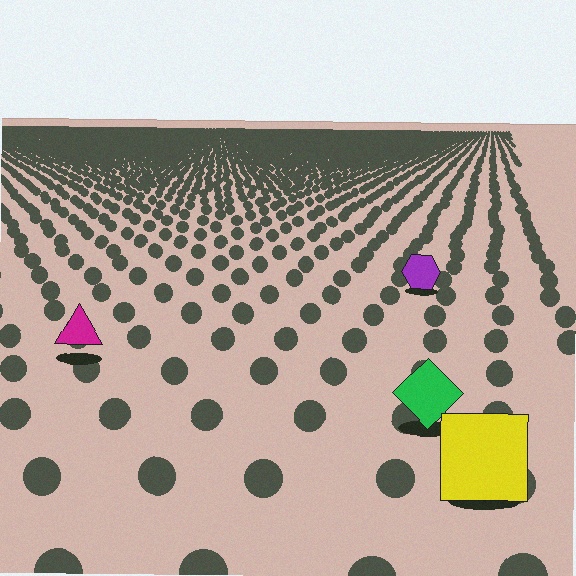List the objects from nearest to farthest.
From nearest to farthest: the yellow square, the green diamond, the magenta triangle, the purple hexagon.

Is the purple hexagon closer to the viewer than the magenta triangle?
No. The magenta triangle is closer — you can tell from the texture gradient: the ground texture is coarser near it.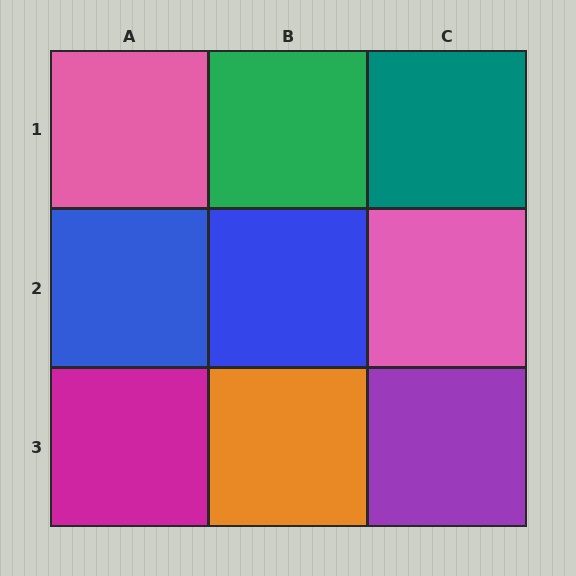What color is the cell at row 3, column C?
Purple.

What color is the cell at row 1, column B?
Green.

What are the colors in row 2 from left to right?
Blue, blue, pink.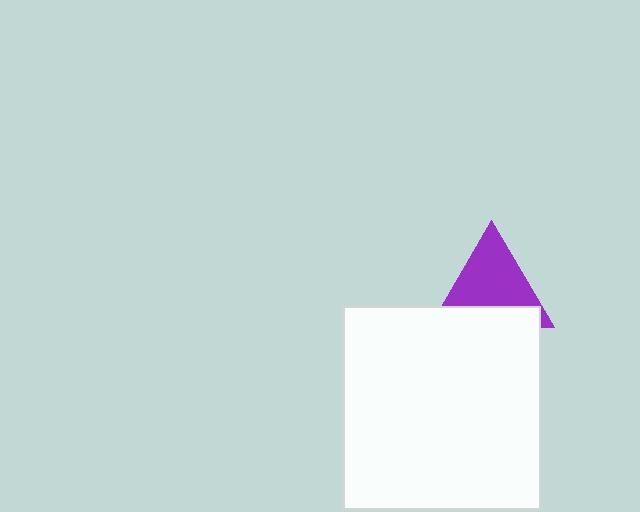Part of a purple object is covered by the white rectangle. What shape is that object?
It is a triangle.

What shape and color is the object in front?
The object in front is a white rectangle.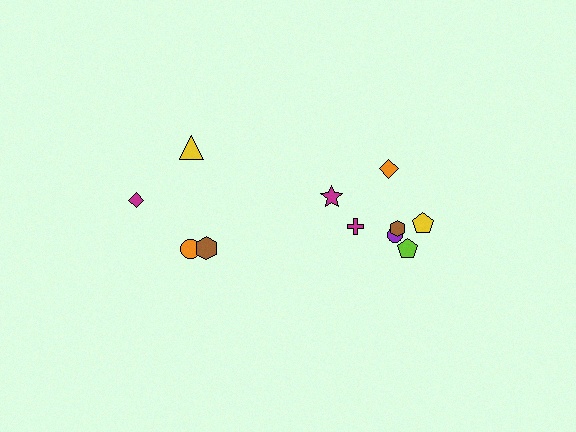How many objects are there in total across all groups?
There are 11 objects.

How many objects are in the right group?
There are 7 objects.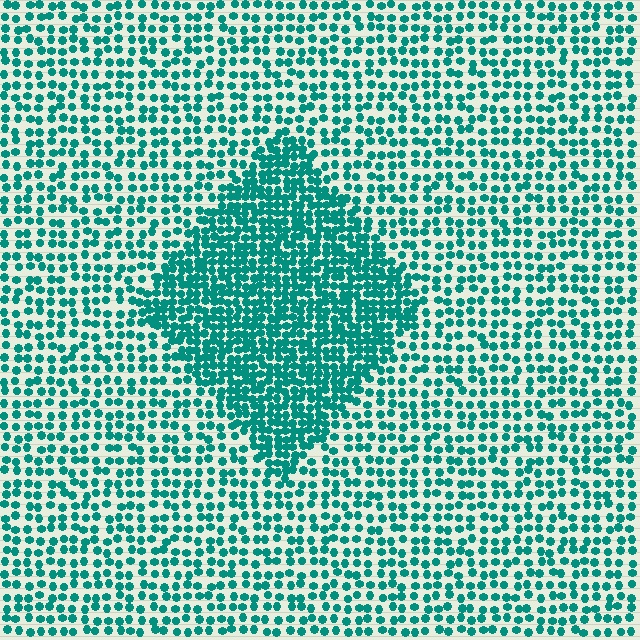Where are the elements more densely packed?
The elements are more densely packed inside the diamond boundary.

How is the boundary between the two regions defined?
The boundary is defined by a change in element density (approximately 2.0x ratio). All elements are the same color, size, and shape.